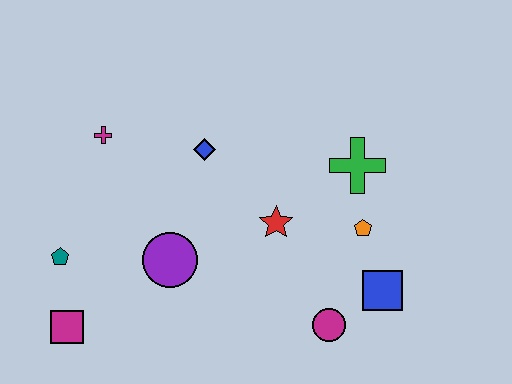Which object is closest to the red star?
The orange pentagon is closest to the red star.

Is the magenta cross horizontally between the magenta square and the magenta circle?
Yes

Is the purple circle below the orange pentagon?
Yes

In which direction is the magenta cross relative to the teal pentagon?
The magenta cross is above the teal pentagon.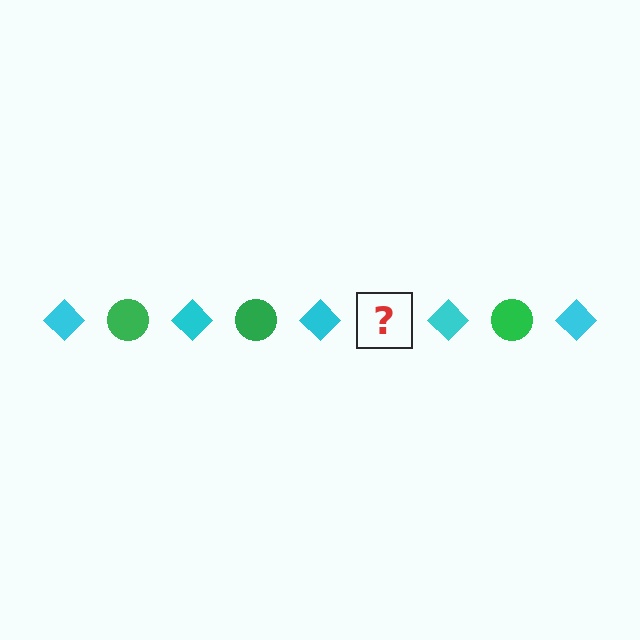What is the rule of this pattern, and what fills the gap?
The rule is that the pattern alternates between cyan diamond and green circle. The gap should be filled with a green circle.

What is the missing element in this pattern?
The missing element is a green circle.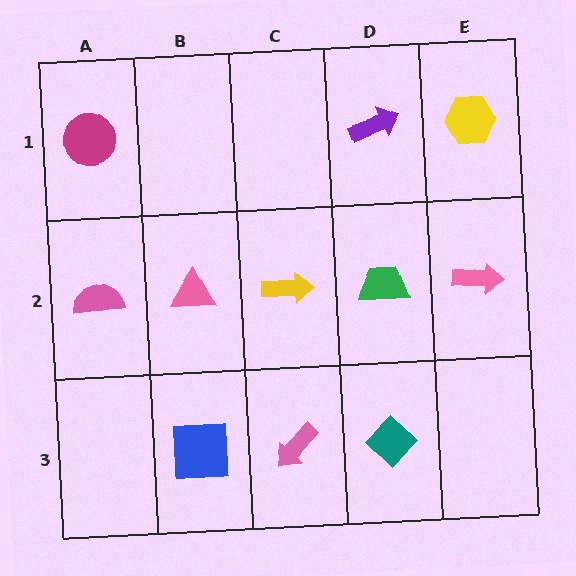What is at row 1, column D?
A purple arrow.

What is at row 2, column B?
A pink triangle.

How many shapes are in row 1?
3 shapes.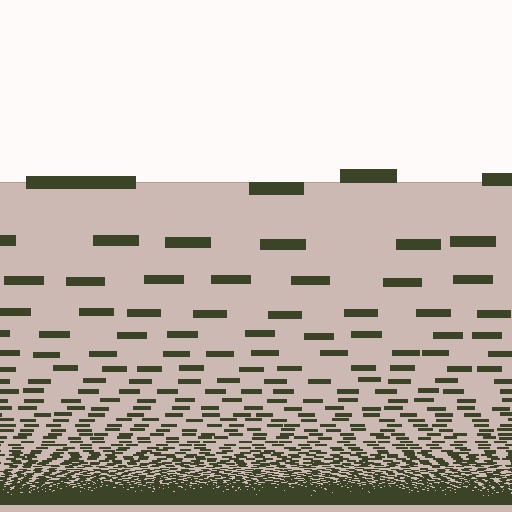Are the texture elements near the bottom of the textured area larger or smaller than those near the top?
Smaller. The gradient is inverted — elements near the bottom are smaller and denser.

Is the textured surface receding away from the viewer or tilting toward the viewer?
The surface appears to tilt toward the viewer. Texture elements get larger and sparser toward the top.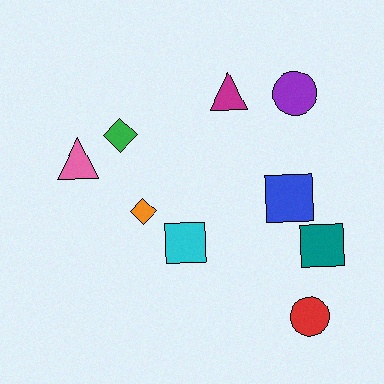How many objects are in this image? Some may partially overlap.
There are 9 objects.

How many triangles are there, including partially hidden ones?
There are 2 triangles.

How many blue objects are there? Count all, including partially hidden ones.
There is 1 blue object.